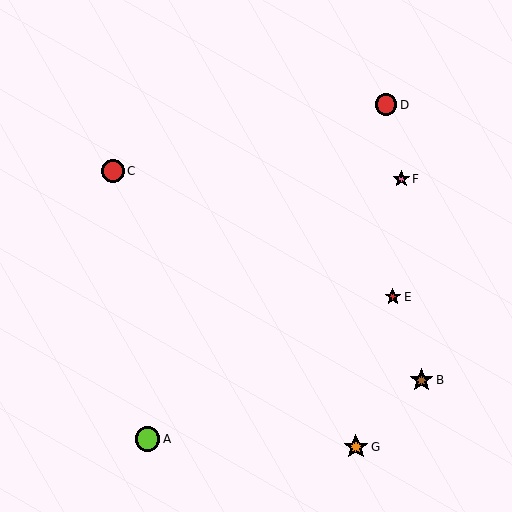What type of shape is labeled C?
Shape C is a red circle.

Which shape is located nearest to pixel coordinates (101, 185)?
The red circle (labeled C) at (113, 171) is nearest to that location.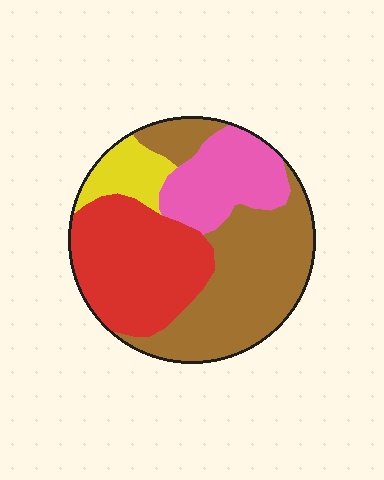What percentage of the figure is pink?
Pink takes up about one fifth (1/5) of the figure.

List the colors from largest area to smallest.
From largest to smallest: brown, red, pink, yellow.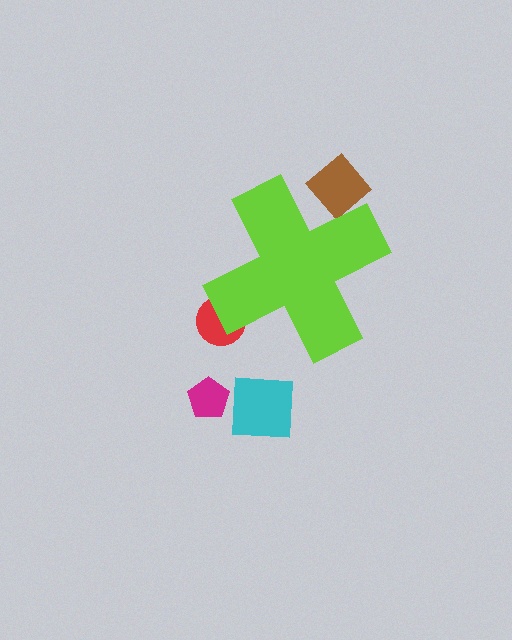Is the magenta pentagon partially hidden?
No, the magenta pentagon is fully visible.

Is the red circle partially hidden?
Yes, the red circle is partially hidden behind the lime cross.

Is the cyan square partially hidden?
No, the cyan square is fully visible.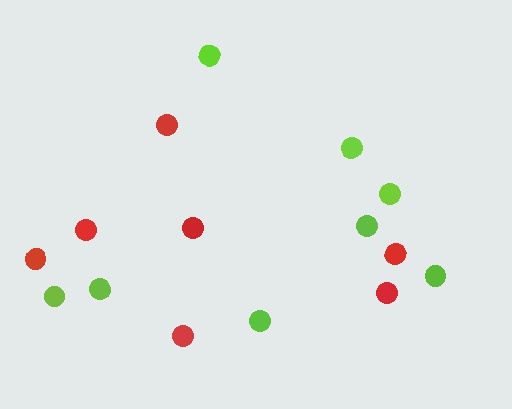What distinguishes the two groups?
There are 2 groups: one group of lime circles (8) and one group of red circles (7).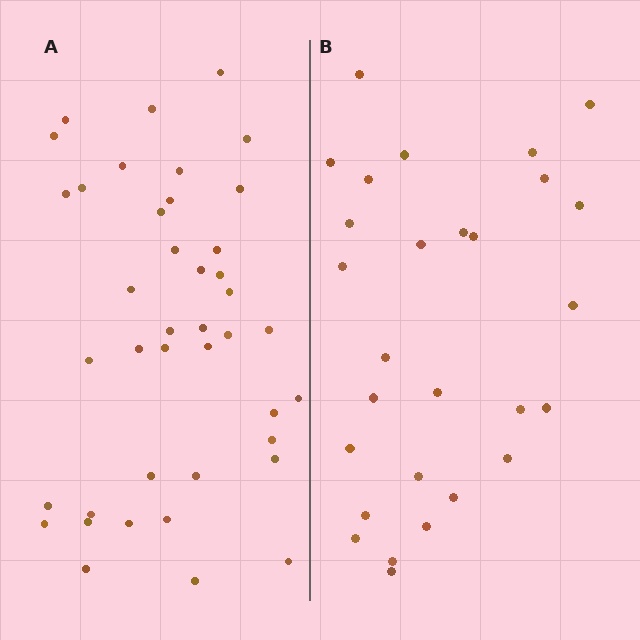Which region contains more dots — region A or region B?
Region A (the left region) has more dots.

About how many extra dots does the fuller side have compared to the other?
Region A has approximately 15 more dots than region B.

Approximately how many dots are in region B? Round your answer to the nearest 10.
About 30 dots. (The exact count is 28, which rounds to 30.)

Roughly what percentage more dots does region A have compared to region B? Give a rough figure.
About 45% more.